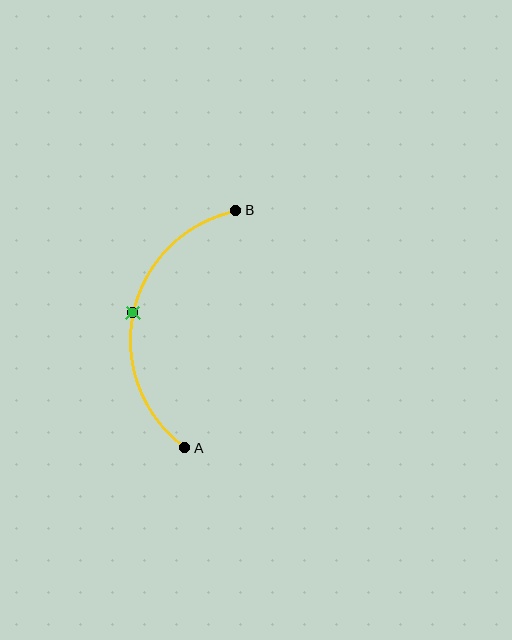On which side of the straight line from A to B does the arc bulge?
The arc bulges to the left of the straight line connecting A and B.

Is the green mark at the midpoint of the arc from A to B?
Yes. The green mark lies on the arc at equal arc-length from both A and B — it is the arc midpoint.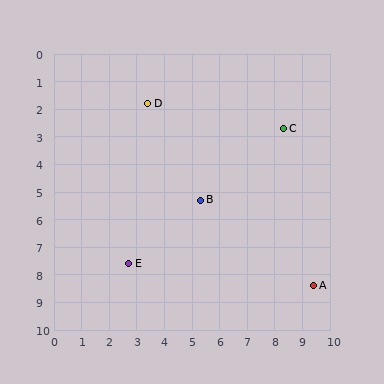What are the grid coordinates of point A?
Point A is at approximately (9.4, 8.4).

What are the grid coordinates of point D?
Point D is at approximately (3.4, 1.8).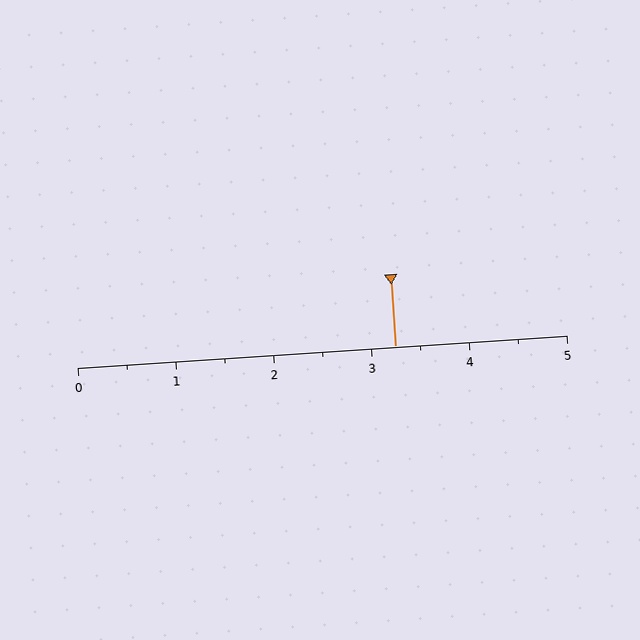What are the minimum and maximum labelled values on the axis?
The axis runs from 0 to 5.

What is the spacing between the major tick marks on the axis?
The major ticks are spaced 1 apart.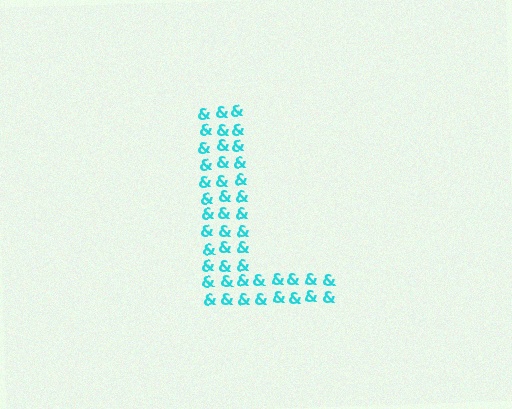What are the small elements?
The small elements are ampersands.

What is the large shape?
The large shape is the letter L.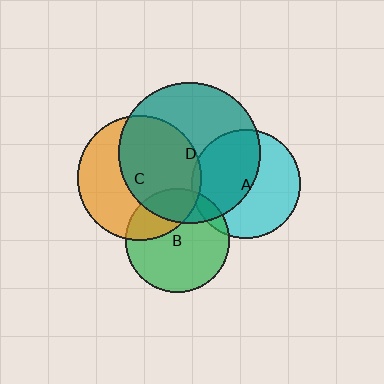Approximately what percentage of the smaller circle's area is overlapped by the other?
Approximately 50%.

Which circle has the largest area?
Circle D (teal).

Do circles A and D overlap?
Yes.